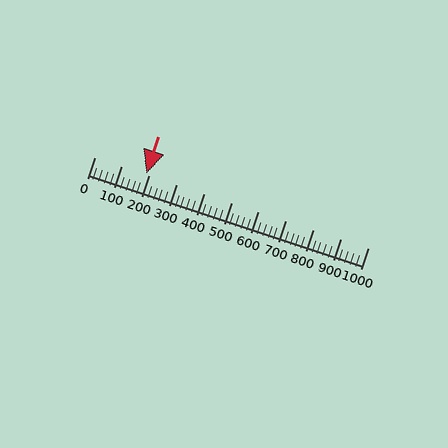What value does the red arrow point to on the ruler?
The red arrow points to approximately 188.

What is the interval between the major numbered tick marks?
The major tick marks are spaced 100 units apart.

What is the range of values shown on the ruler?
The ruler shows values from 0 to 1000.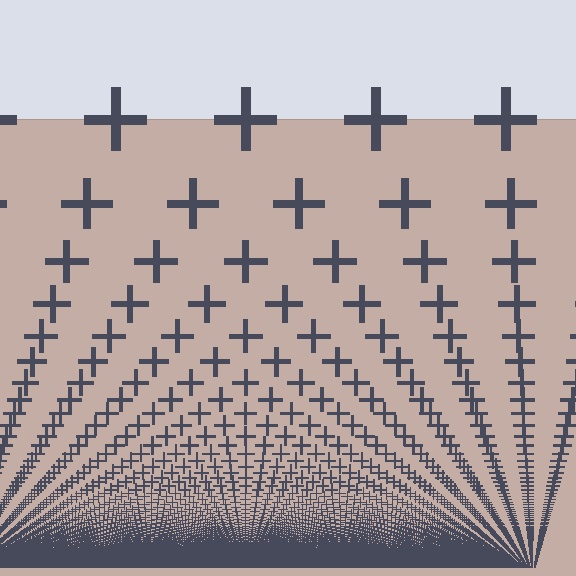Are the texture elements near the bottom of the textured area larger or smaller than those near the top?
Smaller. The gradient is inverted — elements near the bottom are smaller and denser.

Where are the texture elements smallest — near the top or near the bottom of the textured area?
Near the bottom.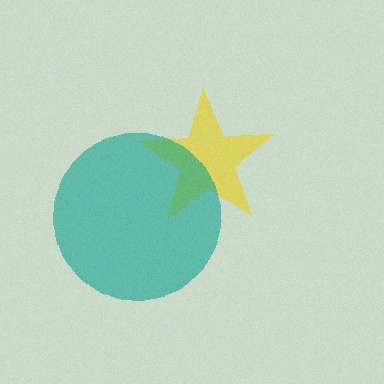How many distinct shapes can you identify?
There are 2 distinct shapes: a yellow star, a teal circle.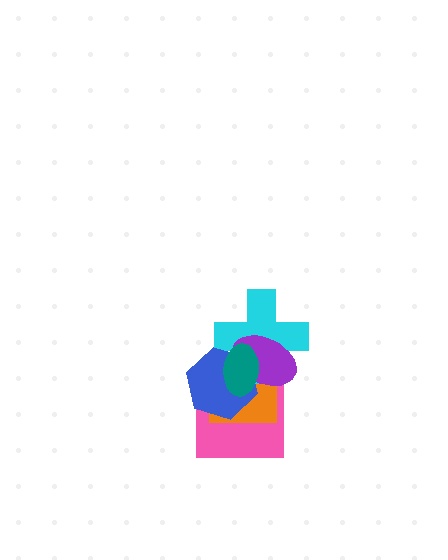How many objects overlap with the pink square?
5 objects overlap with the pink square.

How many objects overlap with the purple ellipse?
5 objects overlap with the purple ellipse.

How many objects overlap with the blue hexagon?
5 objects overlap with the blue hexagon.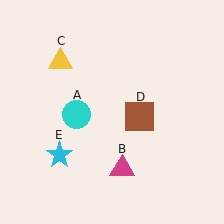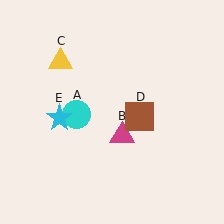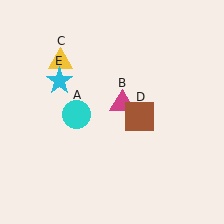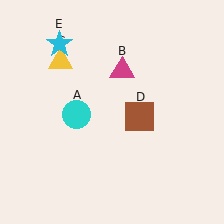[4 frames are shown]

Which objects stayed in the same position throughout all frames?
Cyan circle (object A) and yellow triangle (object C) and brown square (object D) remained stationary.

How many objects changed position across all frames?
2 objects changed position: magenta triangle (object B), cyan star (object E).